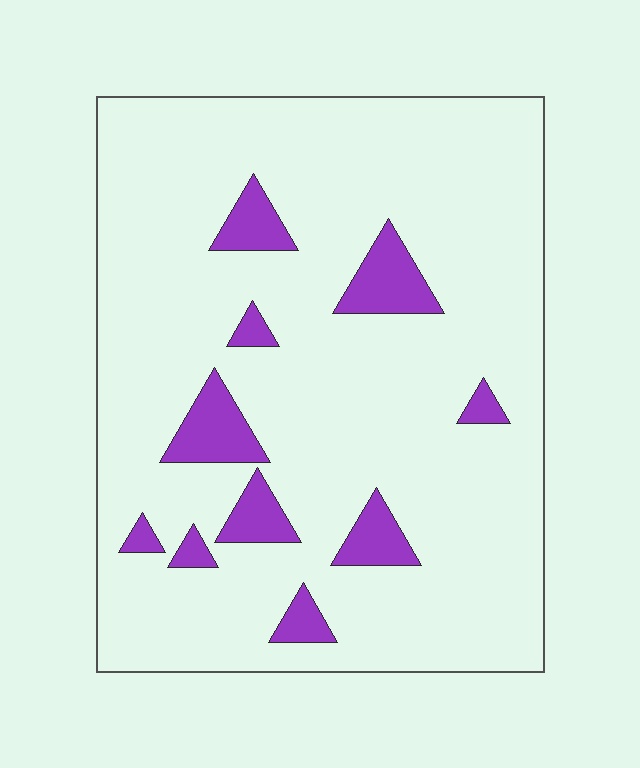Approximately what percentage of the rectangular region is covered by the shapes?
Approximately 10%.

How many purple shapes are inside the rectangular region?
10.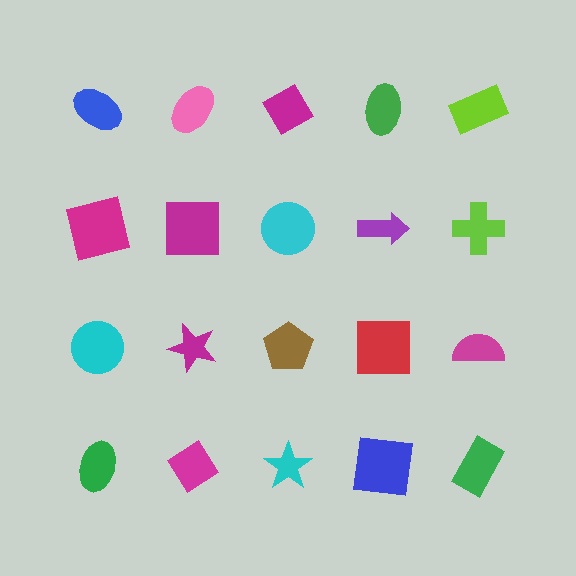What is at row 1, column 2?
A pink ellipse.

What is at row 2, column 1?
A magenta square.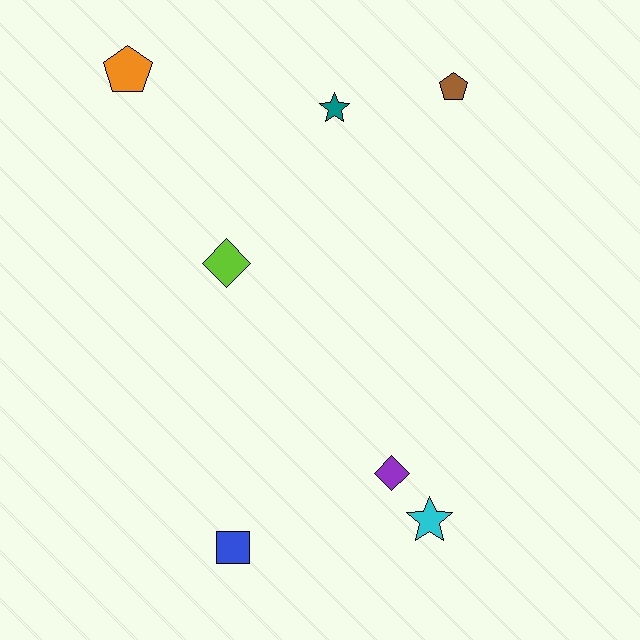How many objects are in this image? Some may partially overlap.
There are 7 objects.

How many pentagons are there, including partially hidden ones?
There are 2 pentagons.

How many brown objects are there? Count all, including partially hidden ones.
There is 1 brown object.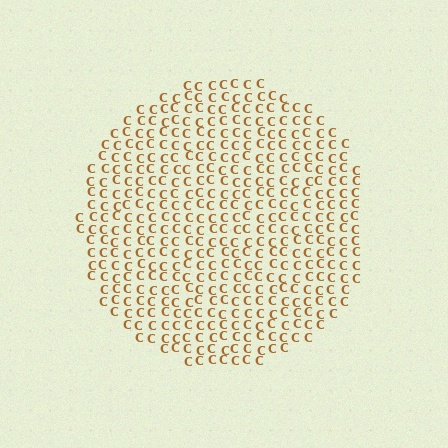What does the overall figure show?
The overall figure shows a circle.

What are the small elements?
The small elements are letter C's.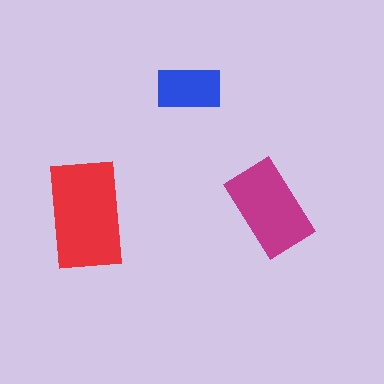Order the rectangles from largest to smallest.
the red one, the magenta one, the blue one.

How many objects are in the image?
There are 3 objects in the image.